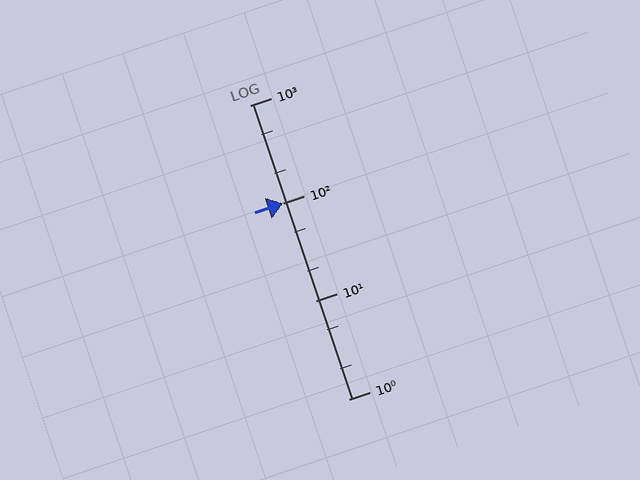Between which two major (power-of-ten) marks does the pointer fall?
The pointer is between 100 and 1000.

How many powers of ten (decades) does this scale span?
The scale spans 3 decades, from 1 to 1000.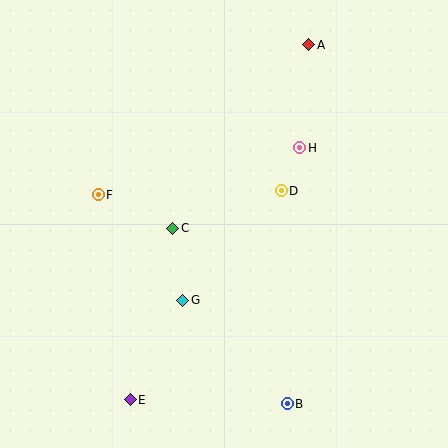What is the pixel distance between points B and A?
The distance between B and A is 360 pixels.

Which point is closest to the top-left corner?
Point F is closest to the top-left corner.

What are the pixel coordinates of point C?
Point C is at (173, 228).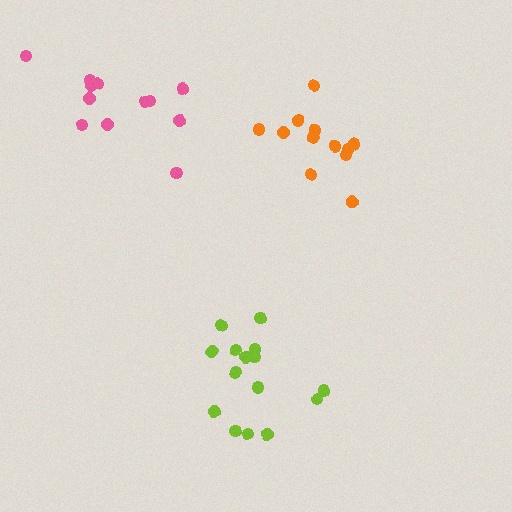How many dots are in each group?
Group 1: 12 dots, Group 2: 12 dots, Group 3: 15 dots (39 total).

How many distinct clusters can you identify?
There are 3 distinct clusters.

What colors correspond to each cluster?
The clusters are colored: pink, orange, lime.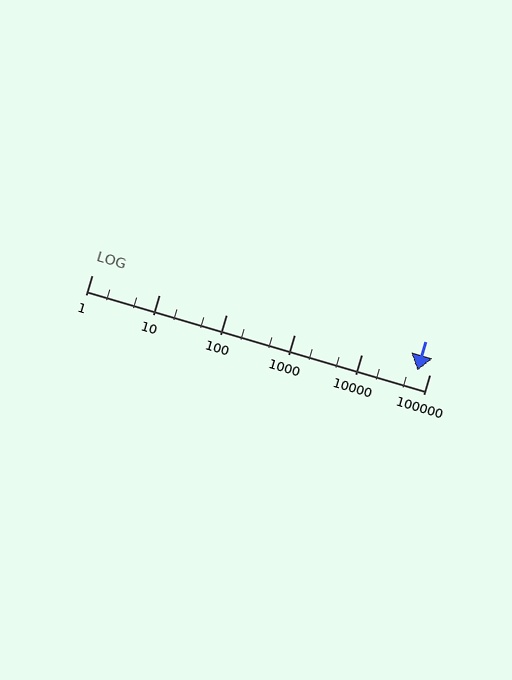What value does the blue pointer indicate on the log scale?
The pointer indicates approximately 67000.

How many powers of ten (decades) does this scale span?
The scale spans 5 decades, from 1 to 100000.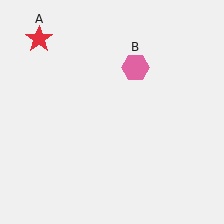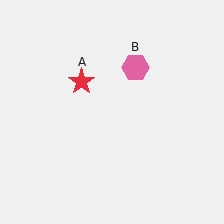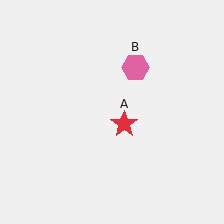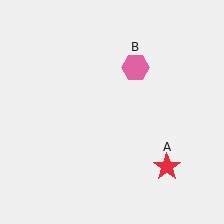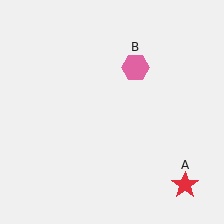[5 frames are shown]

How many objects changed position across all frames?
1 object changed position: red star (object A).